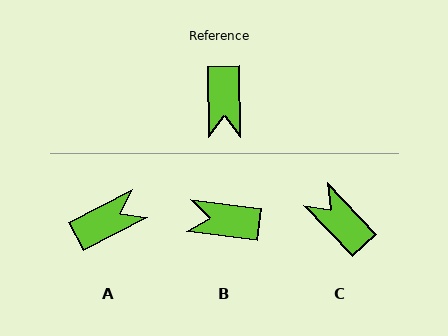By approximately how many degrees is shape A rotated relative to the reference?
Approximately 117 degrees counter-clockwise.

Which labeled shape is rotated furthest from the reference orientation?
C, about 137 degrees away.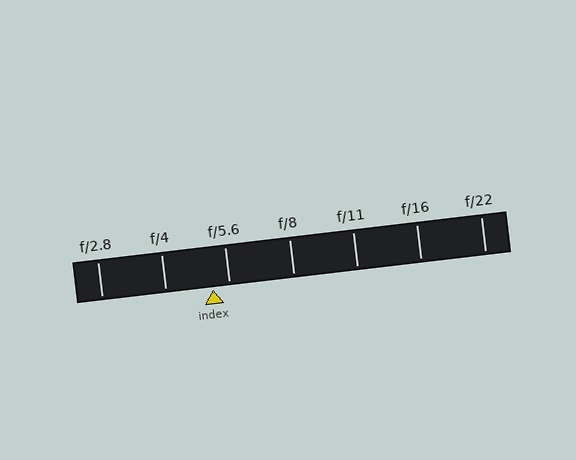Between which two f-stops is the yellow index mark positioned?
The index mark is between f/4 and f/5.6.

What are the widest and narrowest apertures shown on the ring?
The widest aperture shown is f/2.8 and the narrowest is f/22.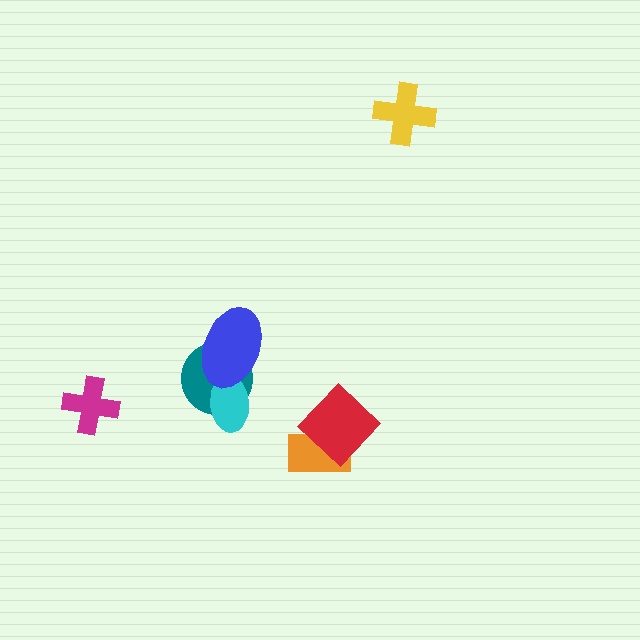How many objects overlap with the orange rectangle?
1 object overlaps with the orange rectangle.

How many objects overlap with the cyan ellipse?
2 objects overlap with the cyan ellipse.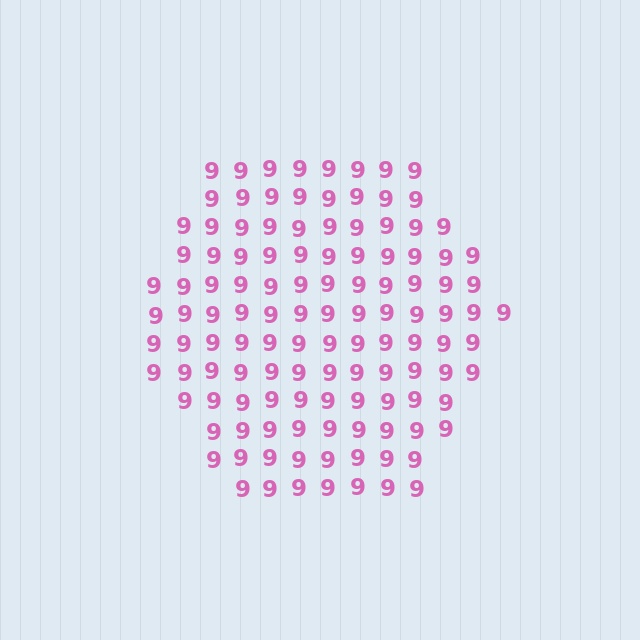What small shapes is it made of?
It is made of small digit 9's.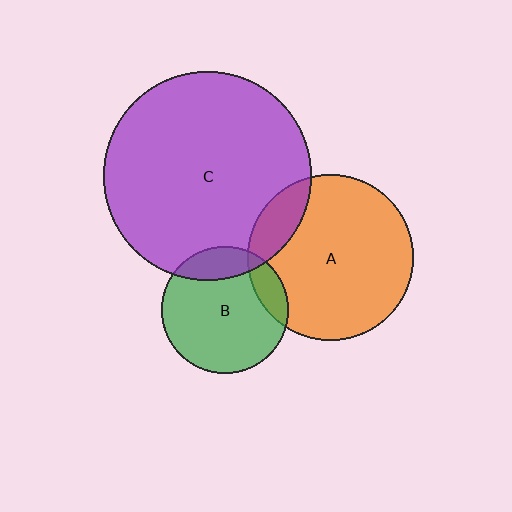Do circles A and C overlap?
Yes.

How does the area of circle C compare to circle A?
Approximately 1.6 times.